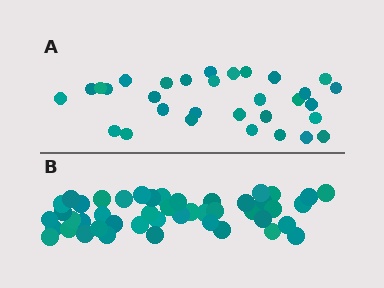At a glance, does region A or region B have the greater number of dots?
Region B (the bottom region) has more dots.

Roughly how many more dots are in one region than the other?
Region B has approximately 15 more dots than region A.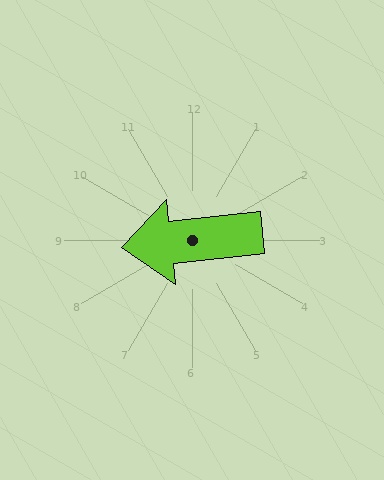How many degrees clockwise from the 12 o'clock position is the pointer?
Approximately 264 degrees.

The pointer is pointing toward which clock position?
Roughly 9 o'clock.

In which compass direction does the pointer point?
West.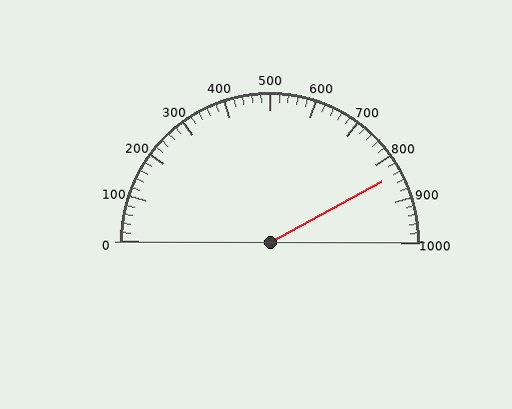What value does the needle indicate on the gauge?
The needle indicates approximately 840.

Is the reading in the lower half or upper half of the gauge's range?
The reading is in the upper half of the range (0 to 1000).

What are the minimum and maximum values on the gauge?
The gauge ranges from 0 to 1000.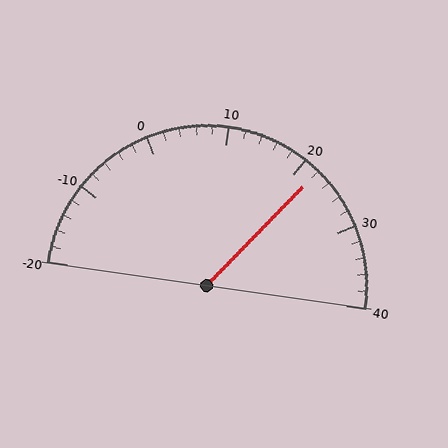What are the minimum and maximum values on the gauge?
The gauge ranges from -20 to 40.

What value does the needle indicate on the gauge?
The needle indicates approximately 22.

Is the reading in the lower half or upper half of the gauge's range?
The reading is in the upper half of the range (-20 to 40).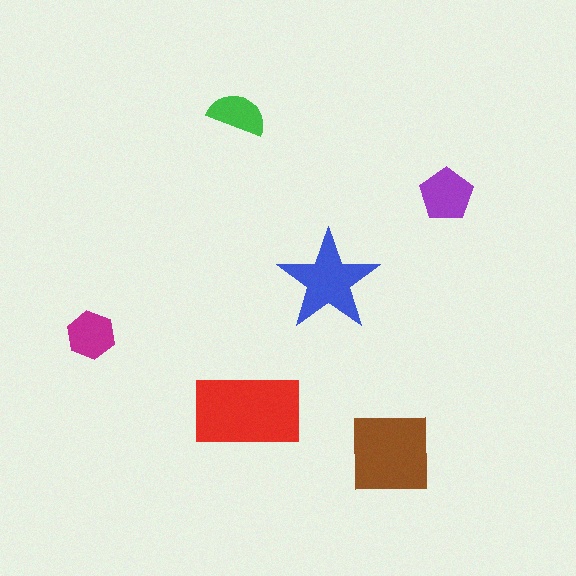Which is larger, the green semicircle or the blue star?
The blue star.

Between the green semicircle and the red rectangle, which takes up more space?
The red rectangle.